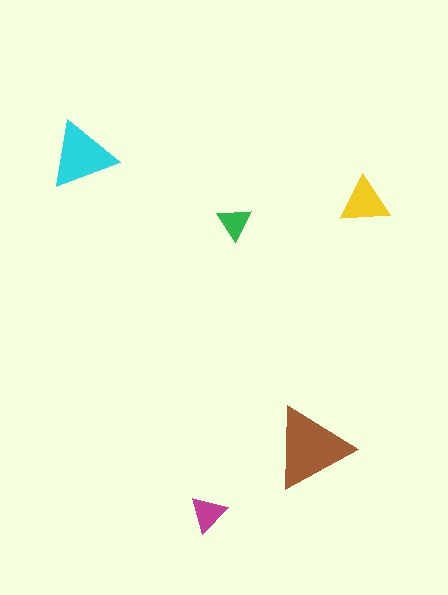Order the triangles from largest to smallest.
the brown one, the cyan one, the yellow one, the magenta one, the green one.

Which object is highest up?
The cyan triangle is topmost.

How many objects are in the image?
There are 5 objects in the image.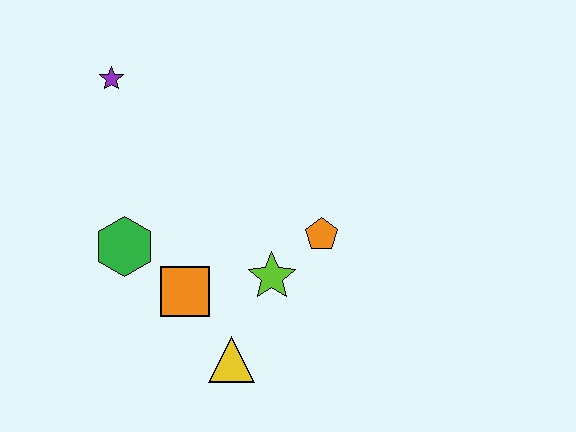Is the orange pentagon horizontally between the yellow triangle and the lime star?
No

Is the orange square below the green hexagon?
Yes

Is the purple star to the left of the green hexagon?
Yes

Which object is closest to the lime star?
The orange pentagon is closest to the lime star.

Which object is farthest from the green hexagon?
The orange pentagon is farthest from the green hexagon.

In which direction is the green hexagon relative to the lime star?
The green hexagon is to the left of the lime star.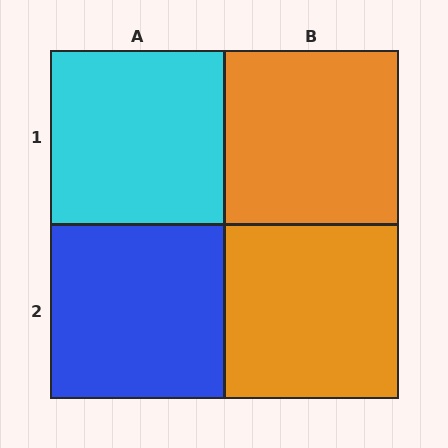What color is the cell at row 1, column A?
Cyan.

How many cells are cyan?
1 cell is cyan.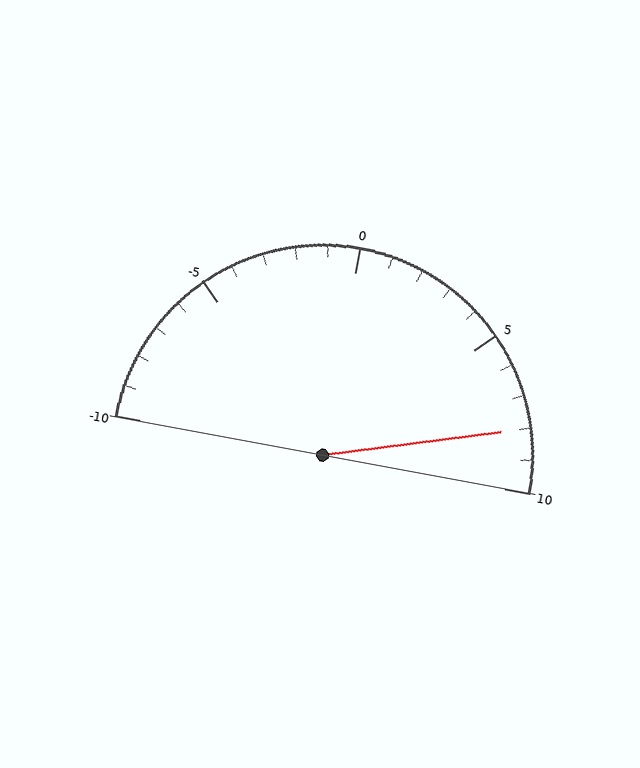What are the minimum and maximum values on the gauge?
The gauge ranges from -10 to 10.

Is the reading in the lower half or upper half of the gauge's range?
The reading is in the upper half of the range (-10 to 10).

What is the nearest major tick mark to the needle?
The nearest major tick mark is 10.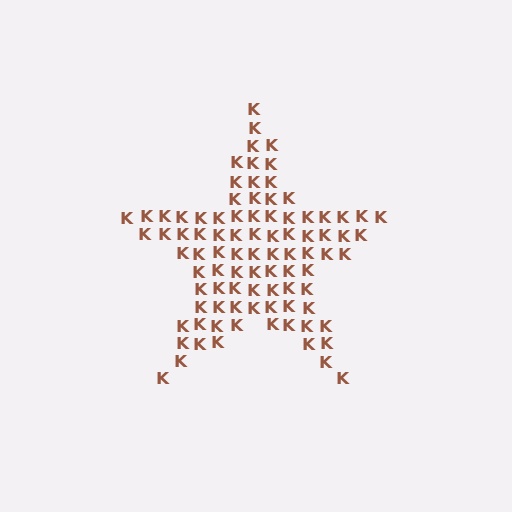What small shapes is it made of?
It is made of small letter K's.